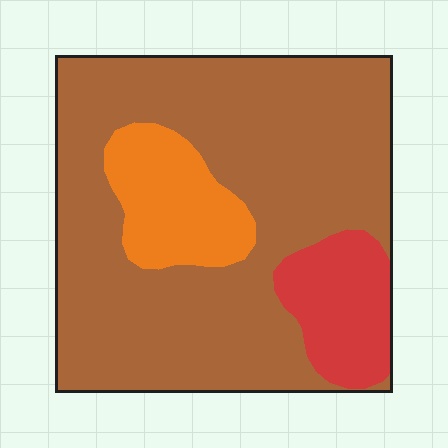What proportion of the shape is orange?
Orange covers 14% of the shape.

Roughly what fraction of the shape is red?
Red takes up about one eighth (1/8) of the shape.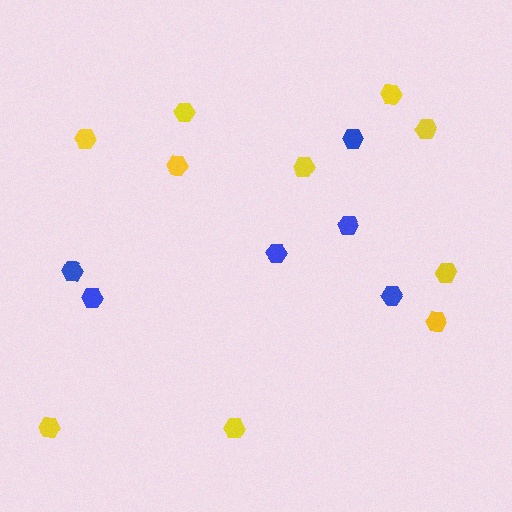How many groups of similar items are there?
There are 2 groups: one group of blue hexagons (6) and one group of yellow hexagons (10).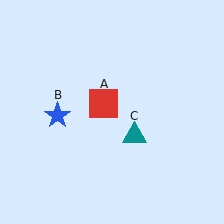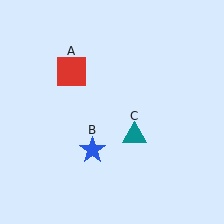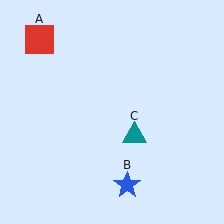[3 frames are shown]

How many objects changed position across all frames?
2 objects changed position: red square (object A), blue star (object B).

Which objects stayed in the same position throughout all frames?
Teal triangle (object C) remained stationary.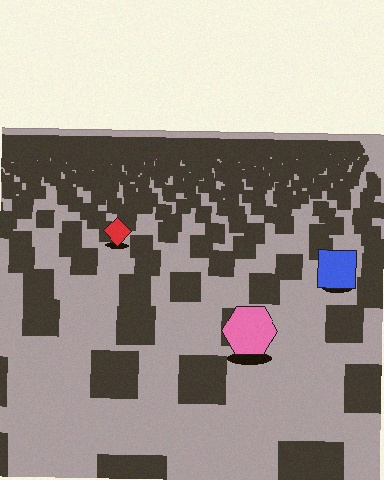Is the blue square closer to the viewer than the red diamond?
Yes. The blue square is closer — you can tell from the texture gradient: the ground texture is coarser near it.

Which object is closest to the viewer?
The pink hexagon is closest. The texture marks near it are larger and more spread out.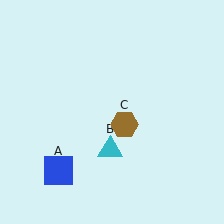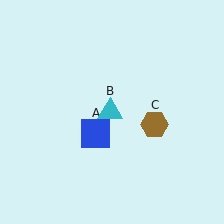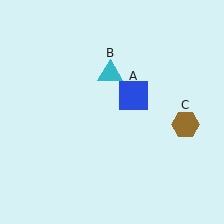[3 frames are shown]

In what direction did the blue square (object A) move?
The blue square (object A) moved up and to the right.